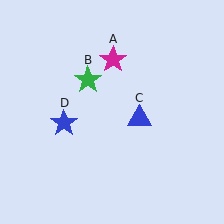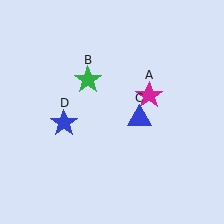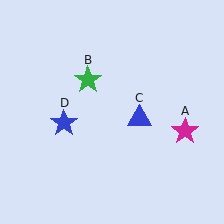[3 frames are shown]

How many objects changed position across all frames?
1 object changed position: magenta star (object A).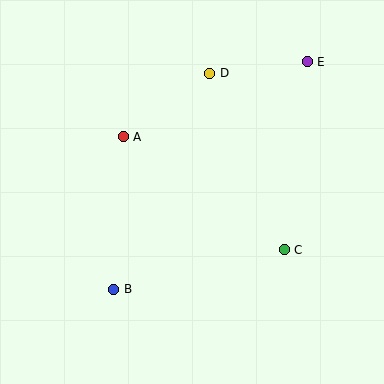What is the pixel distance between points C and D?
The distance between C and D is 192 pixels.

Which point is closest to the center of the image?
Point A at (123, 137) is closest to the center.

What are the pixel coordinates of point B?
Point B is at (114, 289).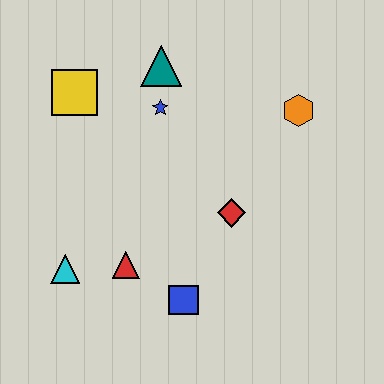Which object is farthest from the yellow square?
The blue square is farthest from the yellow square.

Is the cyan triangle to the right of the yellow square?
No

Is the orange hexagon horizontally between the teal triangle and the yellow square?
No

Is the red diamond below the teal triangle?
Yes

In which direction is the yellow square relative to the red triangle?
The yellow square is above the red triangle.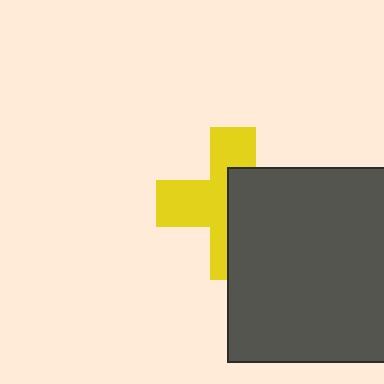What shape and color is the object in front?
The object in front is a dark gray rectangle.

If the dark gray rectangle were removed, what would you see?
You would see the complete yellow cross.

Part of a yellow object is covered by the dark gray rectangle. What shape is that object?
It is a cross.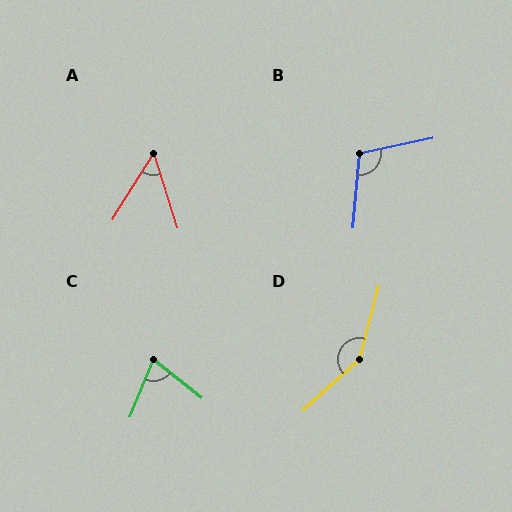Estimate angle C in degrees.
Approximately 73 degrees.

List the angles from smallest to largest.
A (49°), C (73°), B (107°), D (147°).